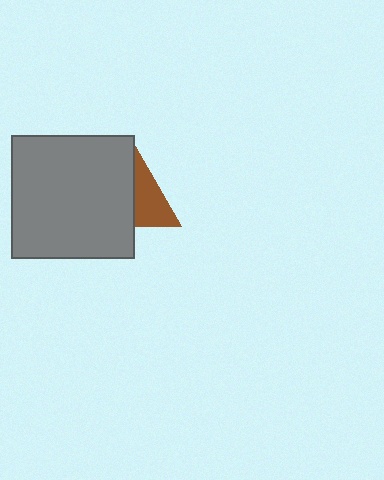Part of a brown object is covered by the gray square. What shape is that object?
It is a triangle.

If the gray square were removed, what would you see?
You would see the complete brown triangle.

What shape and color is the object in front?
The object in front is a gray square.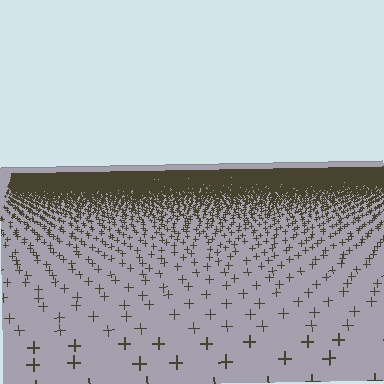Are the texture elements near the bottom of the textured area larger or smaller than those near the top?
Larger. Near the bottom, elements are closer to the viewer and appear at a bigger on-screen size.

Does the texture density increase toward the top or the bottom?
Density increases toward the top.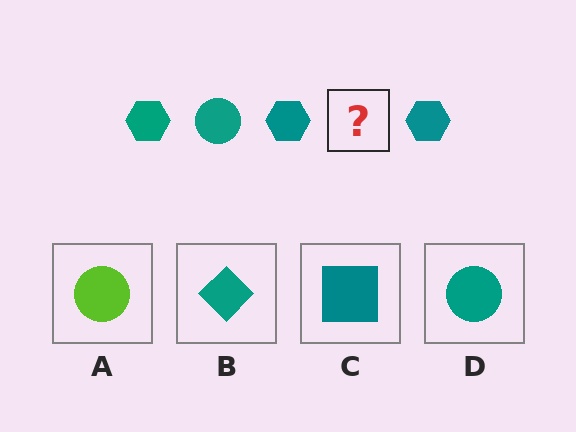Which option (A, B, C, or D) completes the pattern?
D.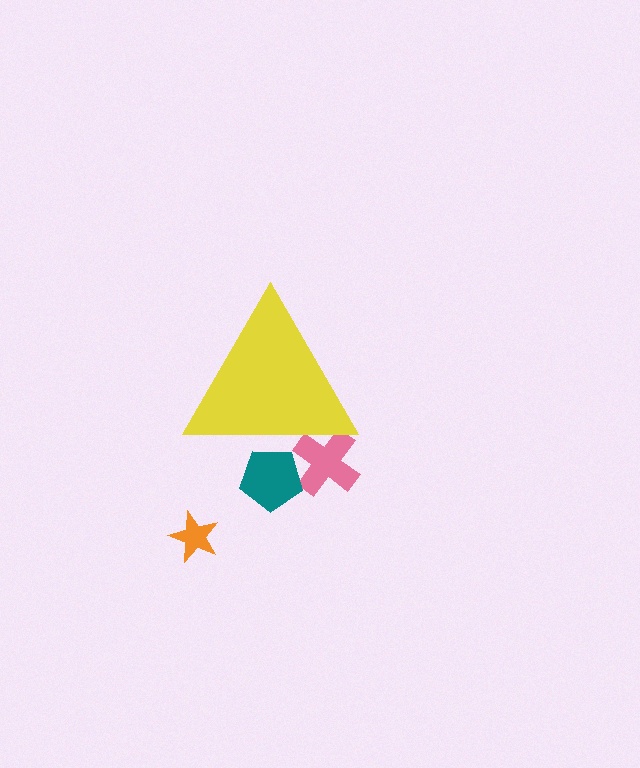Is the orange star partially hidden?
No, the orange star is fully visible.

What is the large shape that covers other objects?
A yellow triangle.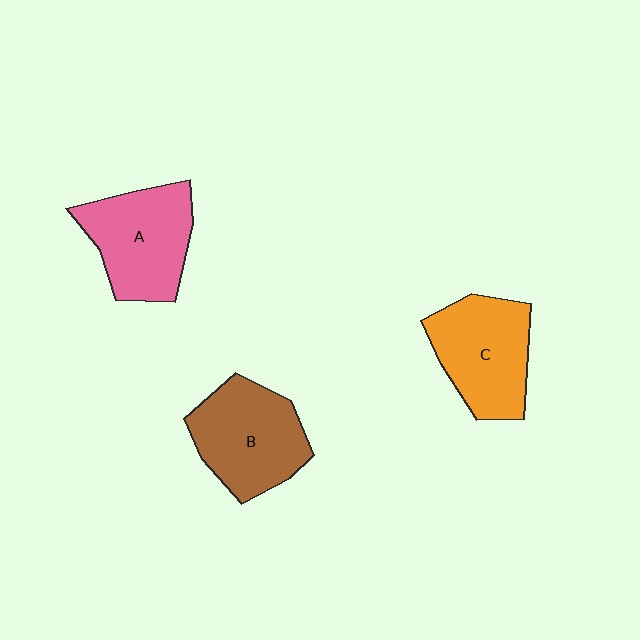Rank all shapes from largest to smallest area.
From largest to smallest: B (brown), A (pink), C (orange).